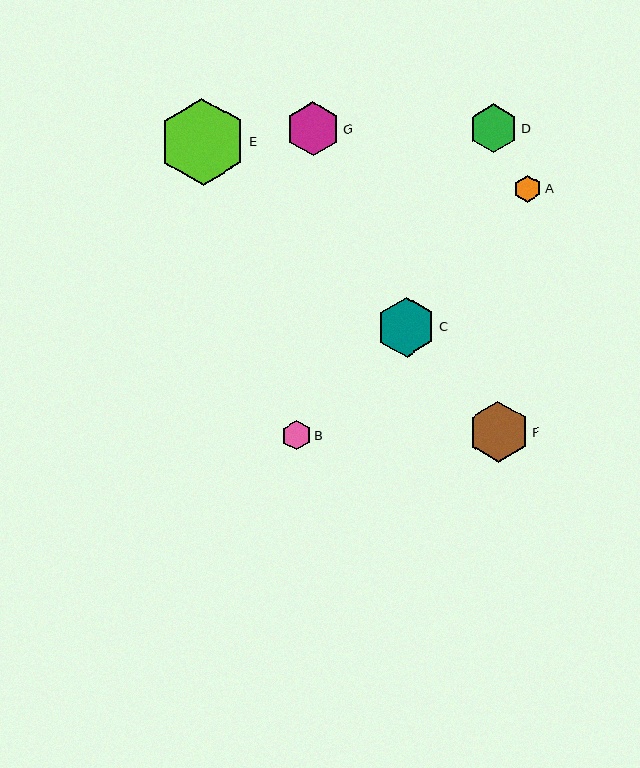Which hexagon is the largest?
Hexagon E is the largest with a size of approximately 88 pixels.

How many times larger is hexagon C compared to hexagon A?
Hexagon C is approximately 2.2 times the size of hexagon A.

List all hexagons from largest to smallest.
From largest to smallest: E, F, C, G, D, B, A.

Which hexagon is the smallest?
Hexagon A is the smallest with a size of approximately 28 pixels.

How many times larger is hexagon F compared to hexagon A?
Hexagon F is approximately 2.2 times the size of hexagon A.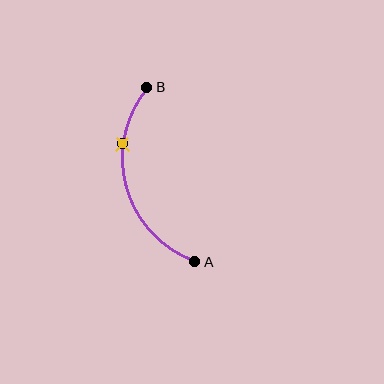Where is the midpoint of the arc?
The arc midpoint is the point on the curve farthest from the straight line joining A and B. It sits to the left of that line.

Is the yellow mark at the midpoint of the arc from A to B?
No. The yellow mark lies on the arc but is closer to endpoint B. The arc midpoint would be at the point on the curve equidistant along the arc from both A and B.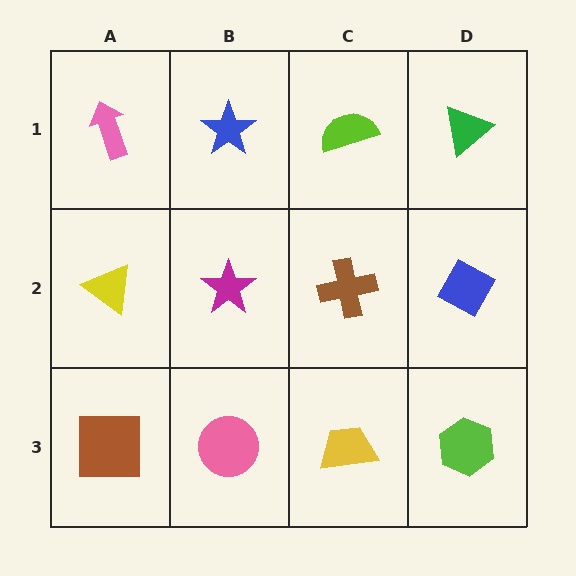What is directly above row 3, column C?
A brown cross.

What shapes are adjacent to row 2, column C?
A lime semicircle (row 1, column C), a yellow trapezoid (row 3, column C), a magenta star (row 2, column B), a blue diamond (row 2, column D).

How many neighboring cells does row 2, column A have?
3.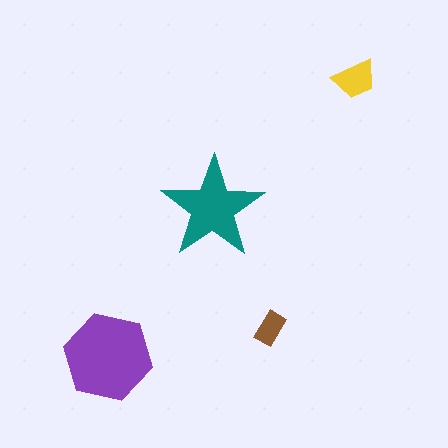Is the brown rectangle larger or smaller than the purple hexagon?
Smaller.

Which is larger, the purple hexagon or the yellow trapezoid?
The purple hexagon.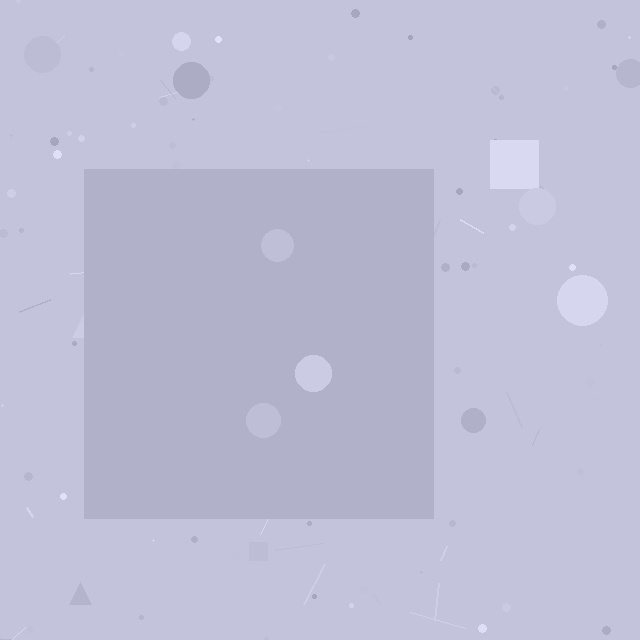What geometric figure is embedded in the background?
A square is embedded in the background.